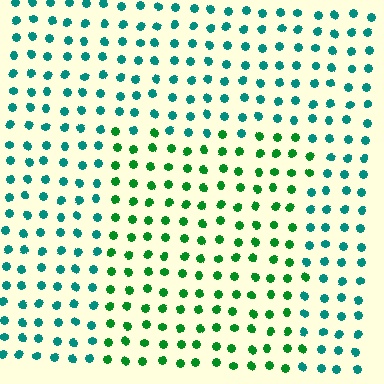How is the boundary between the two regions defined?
The boundary is defined purely by a slight shift in hue (about 41 degrees). Spacing, size, and orientation are identical on both sides.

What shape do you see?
I see a rectangle.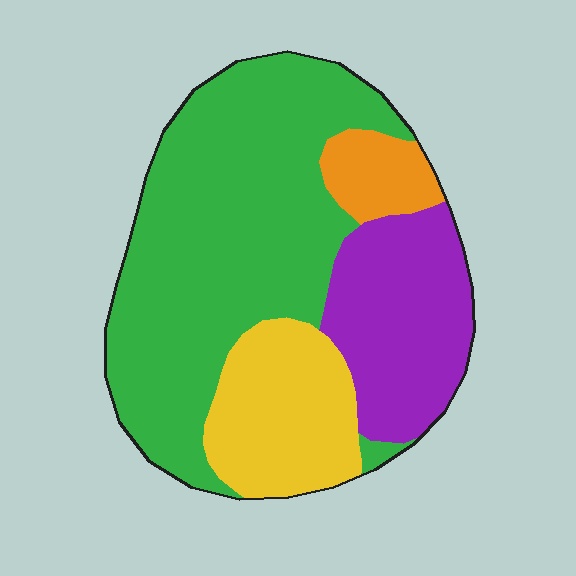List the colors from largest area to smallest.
From largest to smallest: green, purple, yellow, orange.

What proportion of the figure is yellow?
Yellow takes up about one sixth (1/6) of the figure.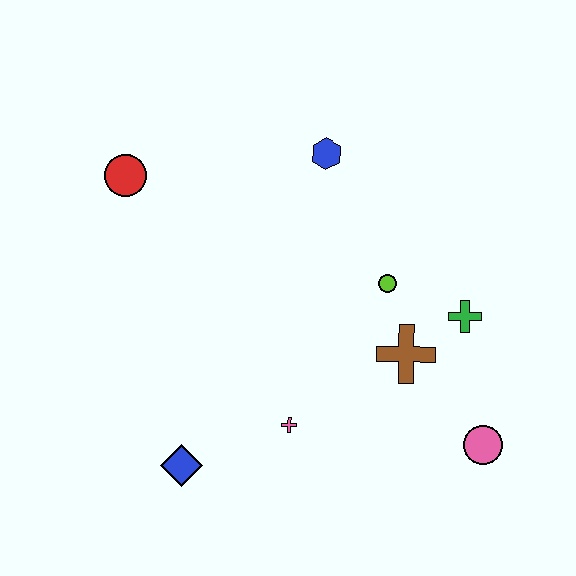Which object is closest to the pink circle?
The brown cross is closest to the pink circle.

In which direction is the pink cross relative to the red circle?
The pink cross is below the red circle.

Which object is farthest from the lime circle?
The red circle is farthest from the lime circle.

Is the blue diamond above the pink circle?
No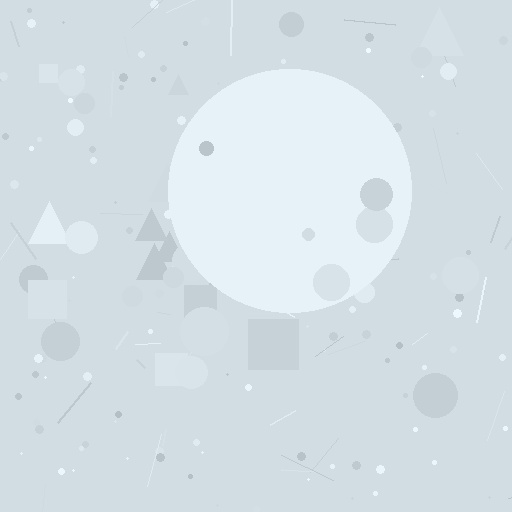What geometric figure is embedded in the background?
A circle is embedded in the background.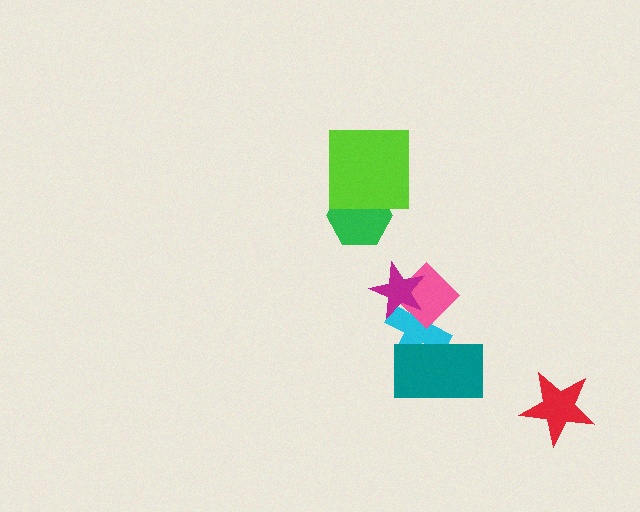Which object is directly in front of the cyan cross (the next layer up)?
The pink diamond is directly in front of the cyan cross.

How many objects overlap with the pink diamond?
2 objects overlap with the pink diamond.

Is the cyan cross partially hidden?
Yes, it is partially covered by another shape.